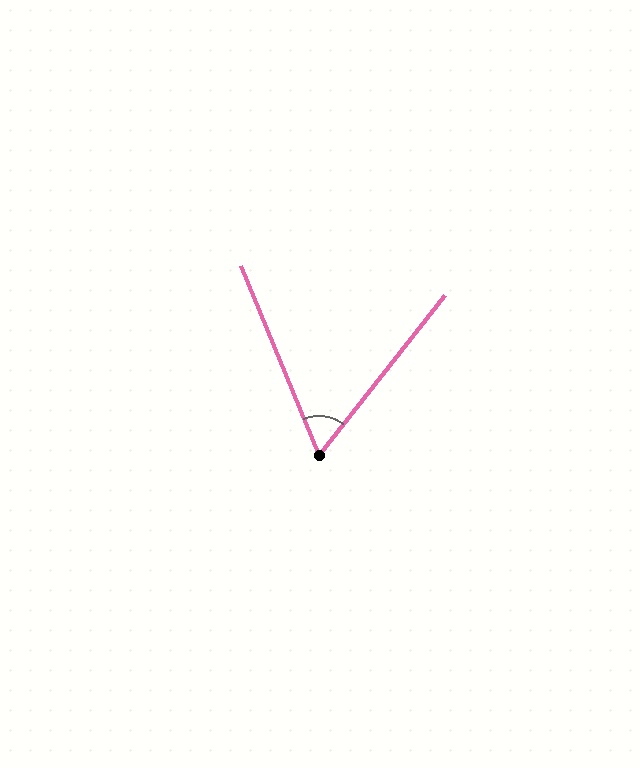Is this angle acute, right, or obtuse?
It is acute.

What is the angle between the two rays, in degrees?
Approximately 60 degrees.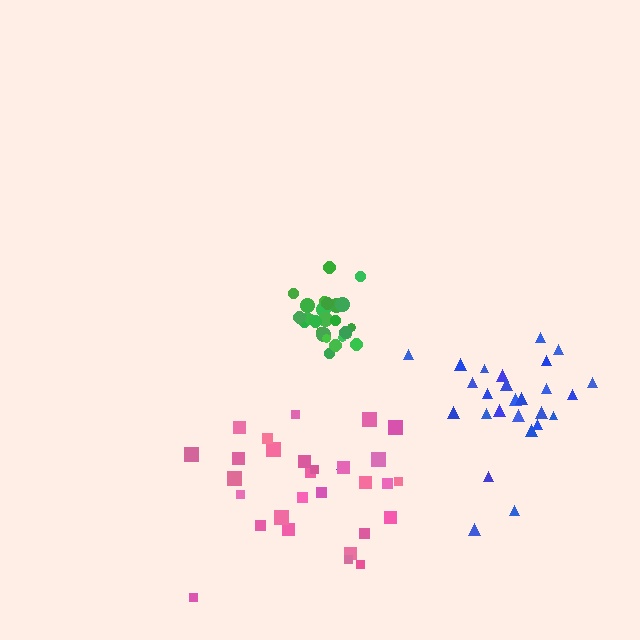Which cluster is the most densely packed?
Green.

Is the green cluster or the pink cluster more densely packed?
Green.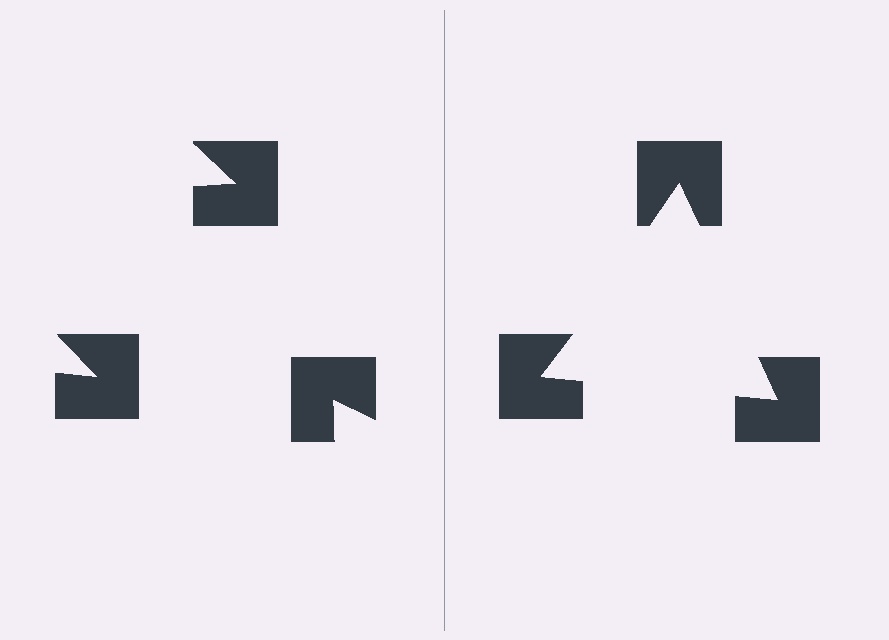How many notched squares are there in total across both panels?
6 — 3 on each side.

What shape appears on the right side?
An illusory triangle.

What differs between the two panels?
The notched squares are positioned identically on both sides; only the wedge orientations differ. On the right they align to a triangle; on the left they are misaligned.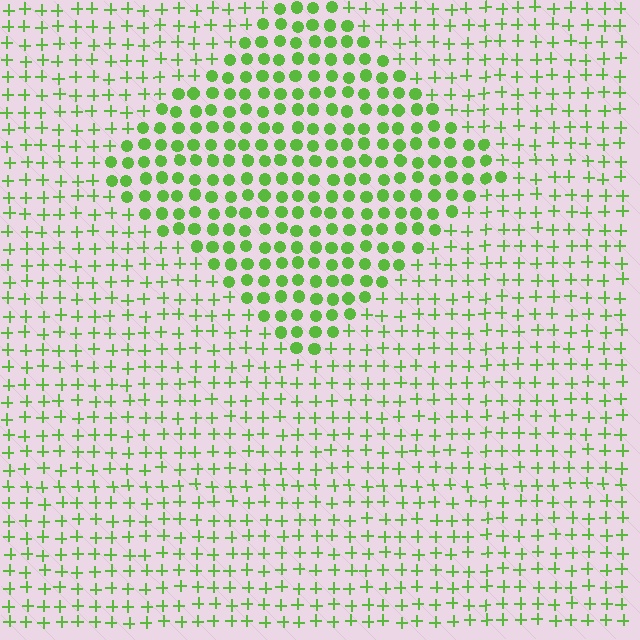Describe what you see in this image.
The image is filled with small lime elements arranged in a uniform grid. A diamond-shaped region contains circles, while the surrounding area contains plus signs. The boundary is defined purely by the change in element shape.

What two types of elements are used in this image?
The image uses circles inside the diamond region and plus signs outside it.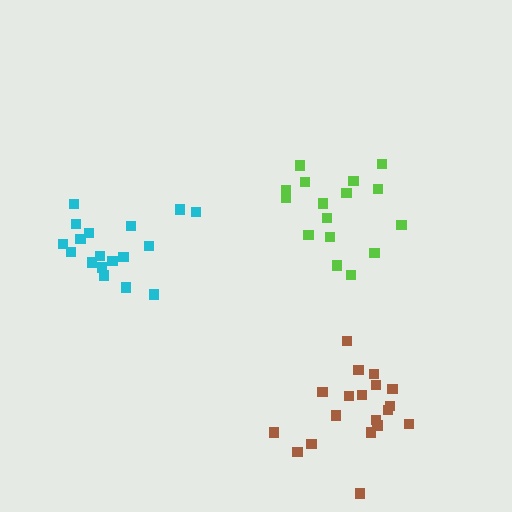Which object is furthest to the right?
The brown cluster is rightmost.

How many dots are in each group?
Group 1: 16 dots, Group 2: 19 dots, Group 3: 18 dots (53 total).